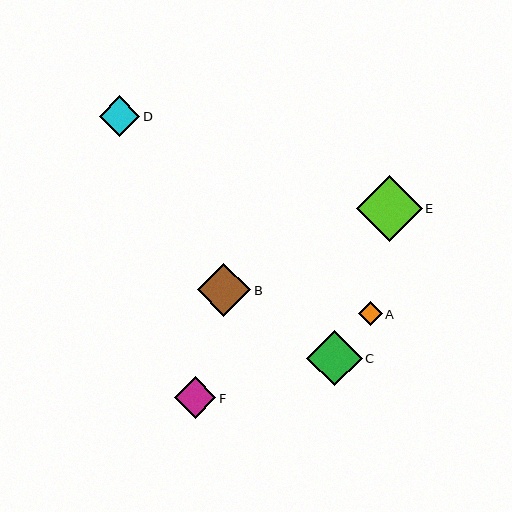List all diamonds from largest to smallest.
From largest to smallest: E, C, B, F, D, A.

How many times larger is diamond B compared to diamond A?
Diamond B is approximately 2.2 times the size of diamond A.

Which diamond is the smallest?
Diamond A is the smallest with a size of approximately 24 pixels.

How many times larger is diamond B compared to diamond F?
Diamond B is approximately 1.3 times the size of diamond F.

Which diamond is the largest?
Diamond E is the largest with a size of approximately 66 pixels.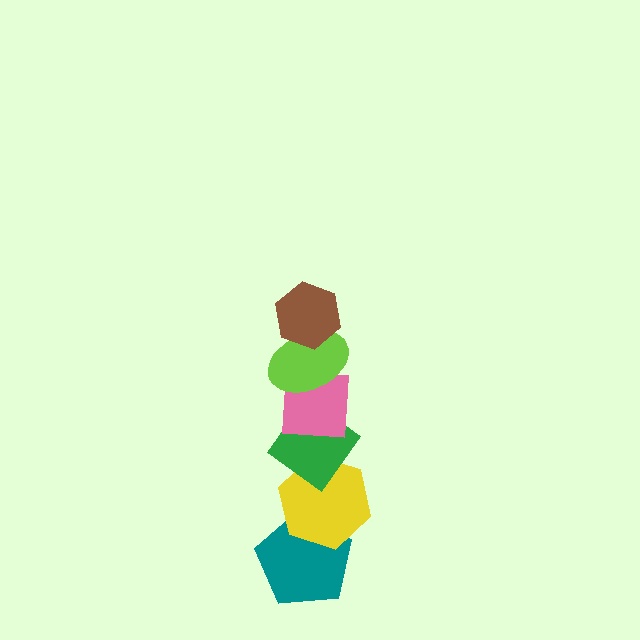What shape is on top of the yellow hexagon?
The green diamond is on top of the yellow hexagon.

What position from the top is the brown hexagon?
The brown hexagon is 1st from the top.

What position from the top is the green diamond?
The green diamond is 4th from the top.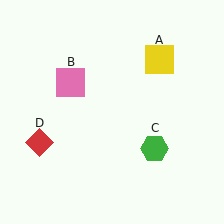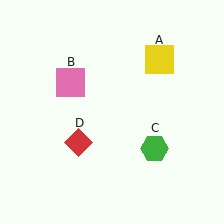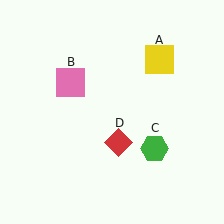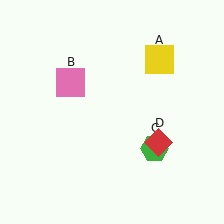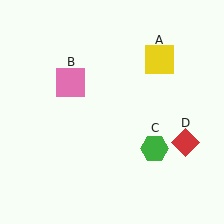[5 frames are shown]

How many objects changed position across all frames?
1 object changed position: red diamond (object D).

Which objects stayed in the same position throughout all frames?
Yellow square (object A) and pink square (object B) and green hexagon (object C) remained stationary.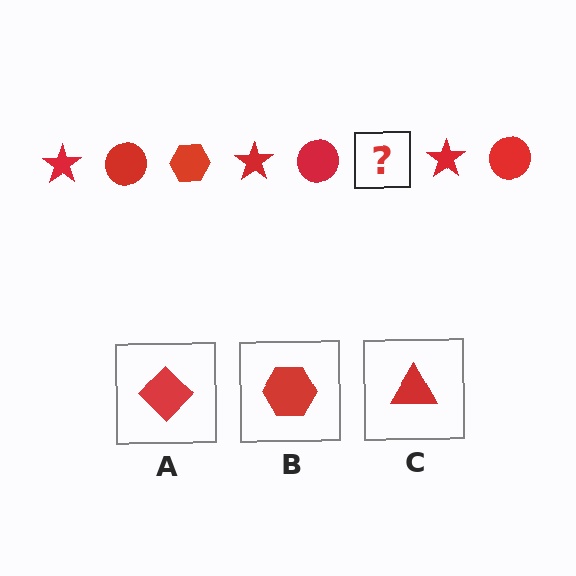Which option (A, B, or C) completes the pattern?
B.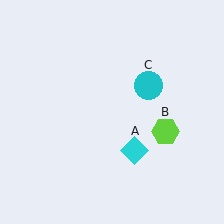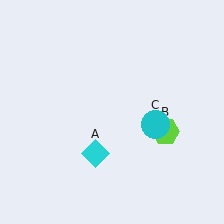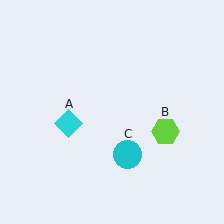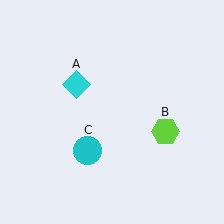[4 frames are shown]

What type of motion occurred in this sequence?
The cyan diamond (object A), cyan circle (object C) rotated clockwise around the center of the scene.